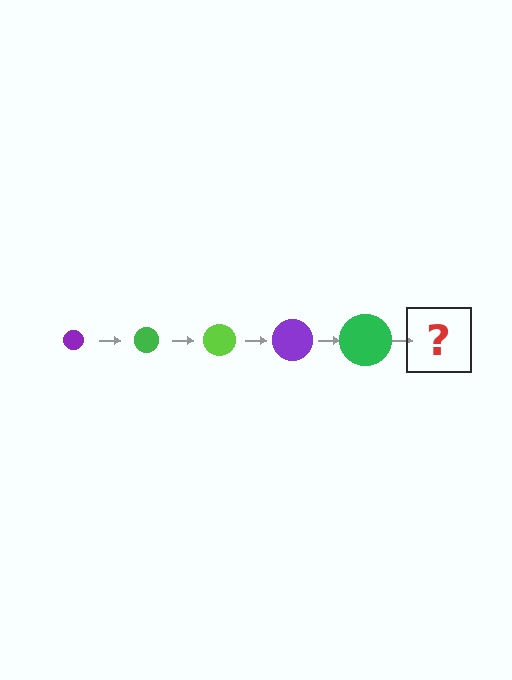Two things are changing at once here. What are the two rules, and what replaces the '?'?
The two rules are that the circle grows larger each step and the color cycles through purple, green, and lime. The '?' should be a lime circle, larger than the previous one.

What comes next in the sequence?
The next element should be a lime circle, larger than the previous one.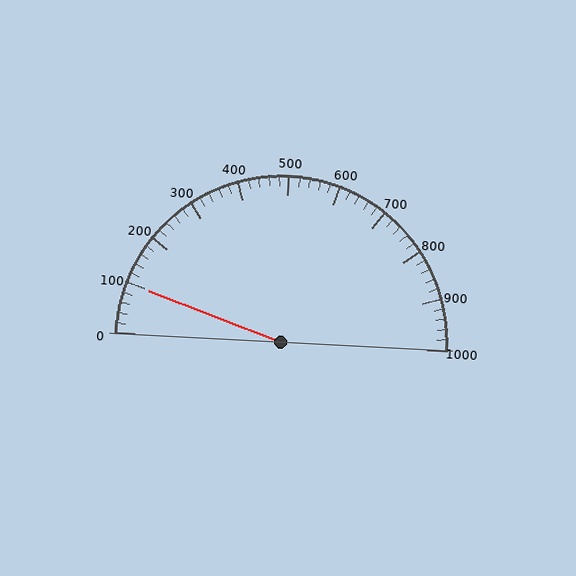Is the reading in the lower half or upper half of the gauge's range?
The reading is in the lower half of the range (0 to 1000).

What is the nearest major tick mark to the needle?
The nearest major tick mark is 100.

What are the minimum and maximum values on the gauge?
The gauge ranges from 0 to 1000.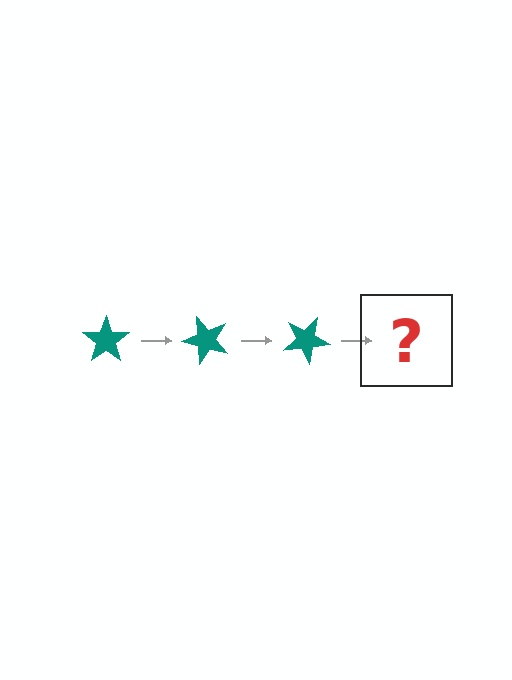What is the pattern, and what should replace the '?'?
The pattern is that the star rotates 50 degrees each step. The '?' should be a teal star rotated 150 degrees.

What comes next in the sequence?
The next element should be a teal star rotated 150 degrees.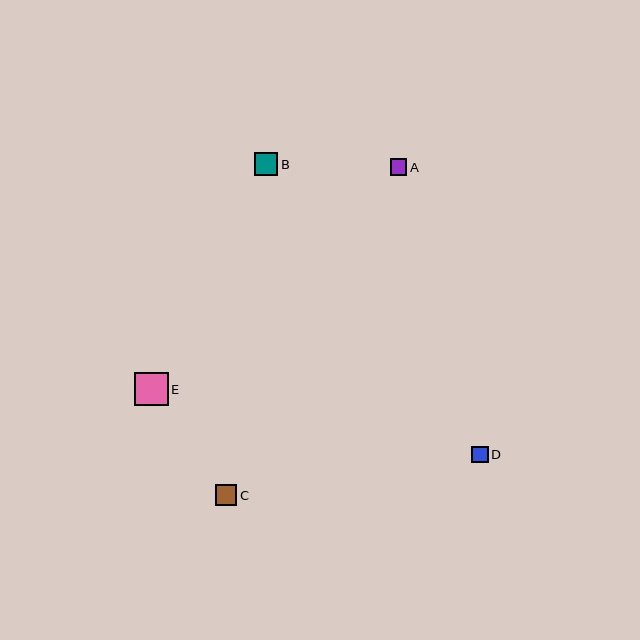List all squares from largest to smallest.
From largest to smallest: E, B, C, A, D.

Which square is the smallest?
Square D is the smallest with a size of approximately 16 pixels.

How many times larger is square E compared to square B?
Square E is approximately 1.5 times the size of square B.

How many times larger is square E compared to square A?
Square E is approximately 2.0 times the size of square A.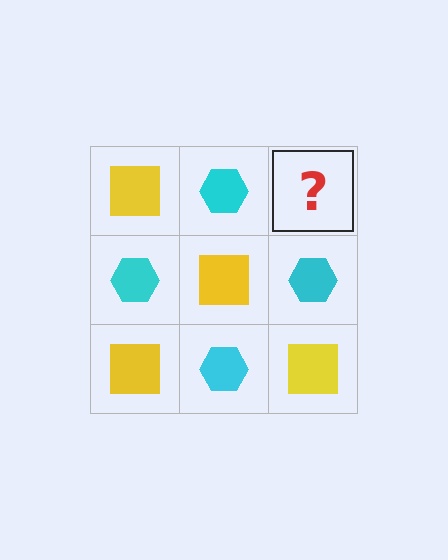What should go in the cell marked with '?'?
The missing cell should contain a yellow square.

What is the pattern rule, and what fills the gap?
The rule is that it alternates yellow square and cyan hexagon in a checkerboard pattern. The gap should be filled with a yellow square.